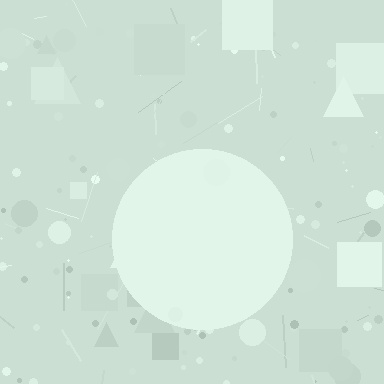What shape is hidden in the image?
A circle is hidden in the image.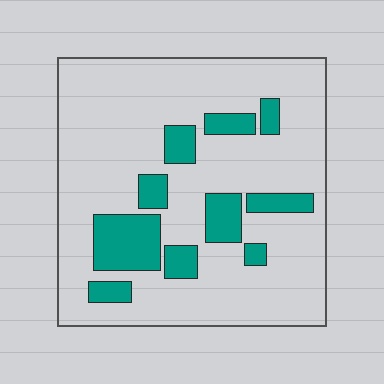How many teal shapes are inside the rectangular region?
10.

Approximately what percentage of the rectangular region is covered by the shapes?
Approximately 20%.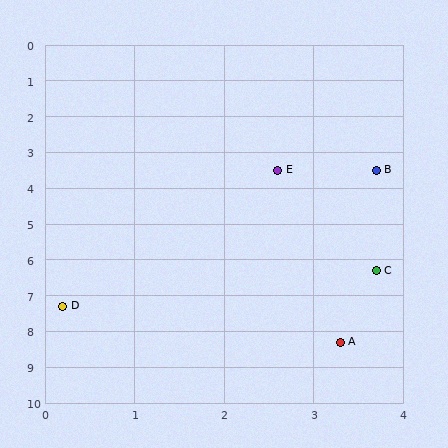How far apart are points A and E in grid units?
Points A and E are about 4.9 grid units apart.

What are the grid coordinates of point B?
Point B is at approximately (3.7, 3.5).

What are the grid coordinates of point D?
Point D is at approximately (0.2, 7.3).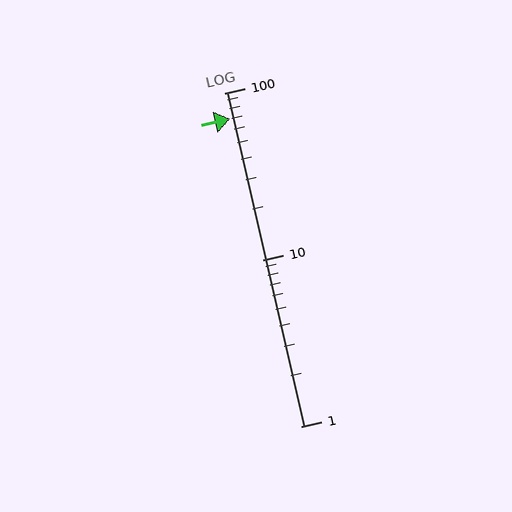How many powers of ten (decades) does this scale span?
The scale spans 2 decades, from 1 to 100.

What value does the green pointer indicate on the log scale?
The pointer indicates approximately 70.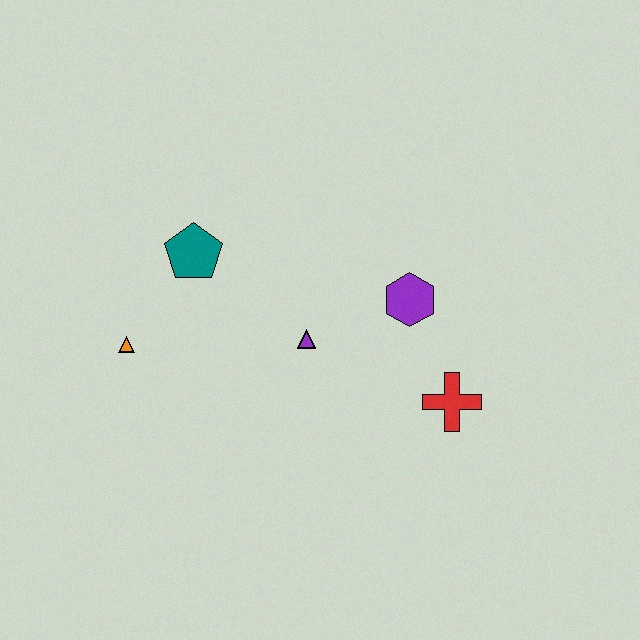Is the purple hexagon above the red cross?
Yes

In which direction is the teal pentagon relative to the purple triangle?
The teal pentagon is to the left of the purple triangle.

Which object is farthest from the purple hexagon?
The orange triangle is farthest from the purple hexagon.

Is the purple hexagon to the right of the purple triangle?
Yes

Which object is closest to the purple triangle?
The purple hexagon is closest to the purple triangle.